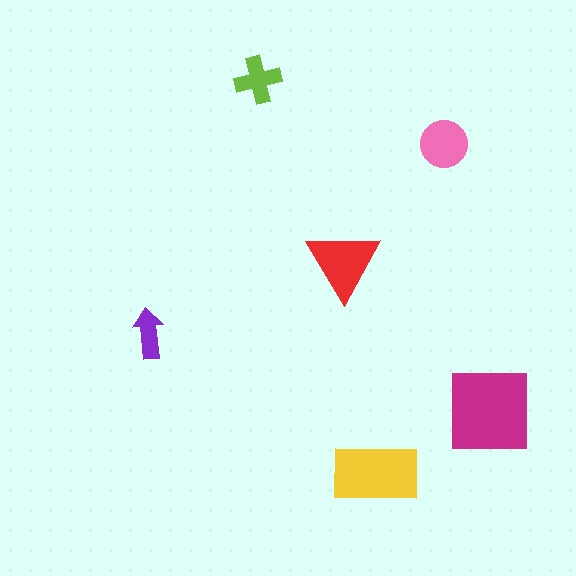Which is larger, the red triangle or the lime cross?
The red triangle.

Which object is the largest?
The magenta square.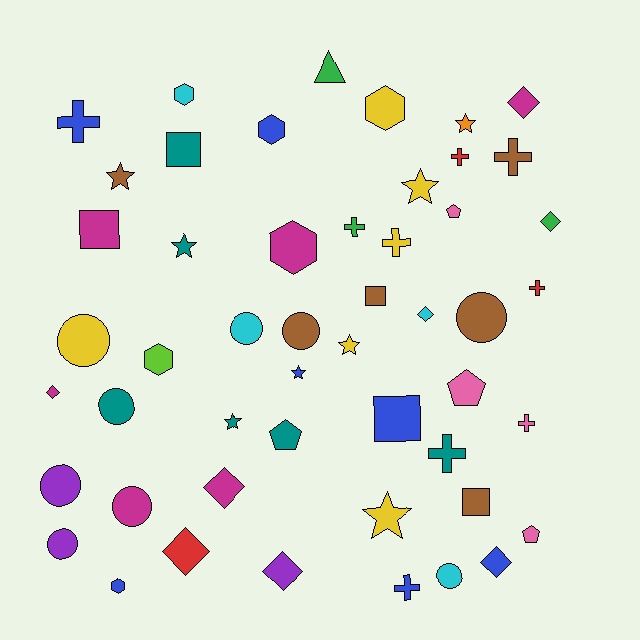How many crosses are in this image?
There are 9 crosses.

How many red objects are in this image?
There are 3 red objects.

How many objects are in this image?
There are 50 objects.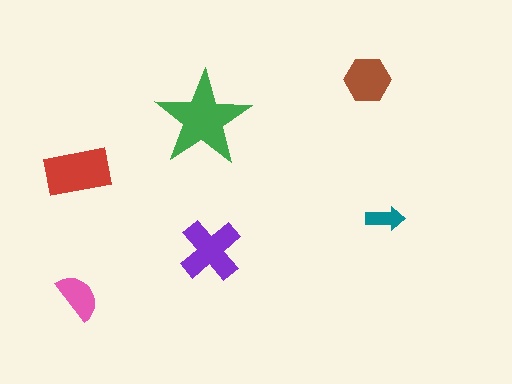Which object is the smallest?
The teal arrow.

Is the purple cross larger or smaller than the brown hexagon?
Larger.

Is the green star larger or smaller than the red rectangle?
Larger.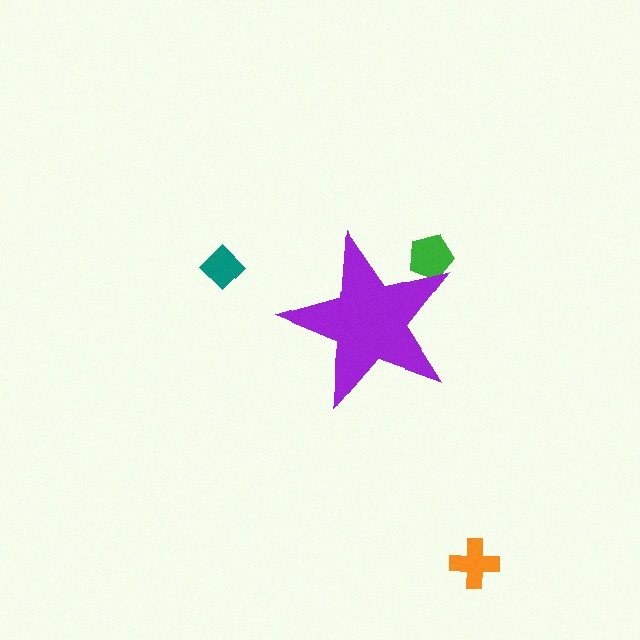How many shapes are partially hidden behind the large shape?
1 shape is partially hidden.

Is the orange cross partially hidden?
No, the orange cross is fully visible.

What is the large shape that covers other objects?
A purple star.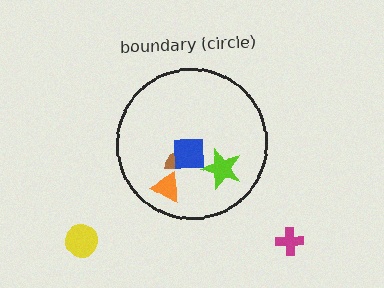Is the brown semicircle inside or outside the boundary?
Inside.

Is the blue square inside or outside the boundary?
Inside.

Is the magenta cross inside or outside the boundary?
Outside.